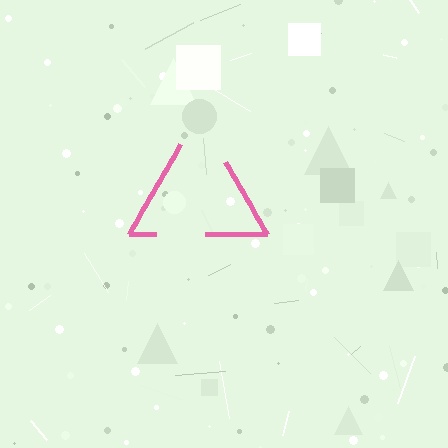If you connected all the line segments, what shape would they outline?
They would outline a triangle.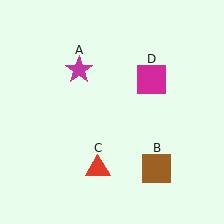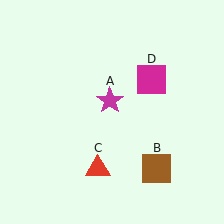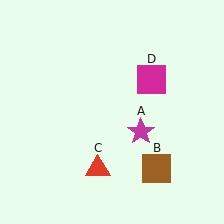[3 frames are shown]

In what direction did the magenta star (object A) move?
The magenta star (object A) moved down and to the right.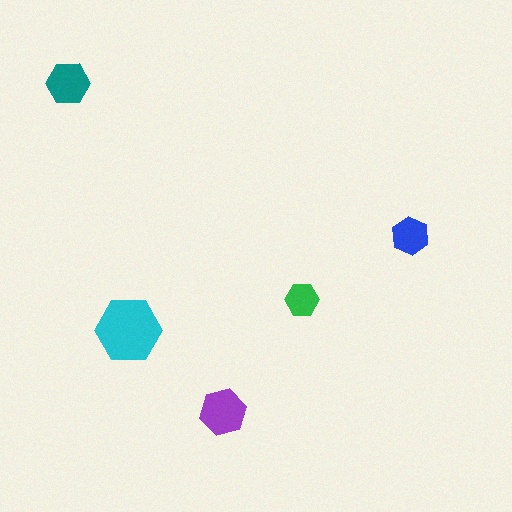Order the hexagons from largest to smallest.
the cyan one, the purple one, the teal one, the blue one, the green one.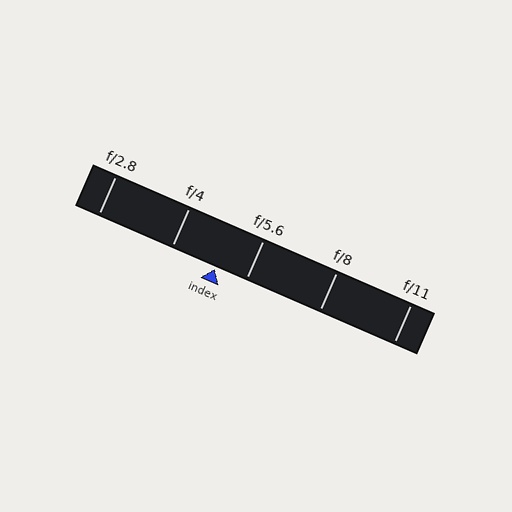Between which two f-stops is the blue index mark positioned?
The index mark is between f/4 and f/5.6.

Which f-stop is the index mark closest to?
The index mark is closest to f/5.6.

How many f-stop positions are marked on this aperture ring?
There are 5 f-stop positions marked.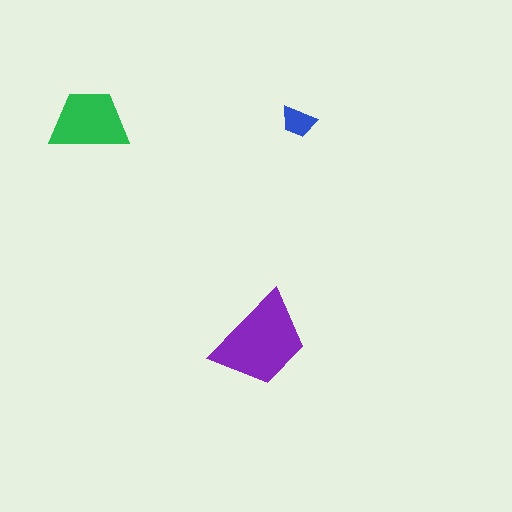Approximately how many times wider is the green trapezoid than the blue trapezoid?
About 2 times wider.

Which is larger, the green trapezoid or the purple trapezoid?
The purple one.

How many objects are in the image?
There are 3 objects in the image.